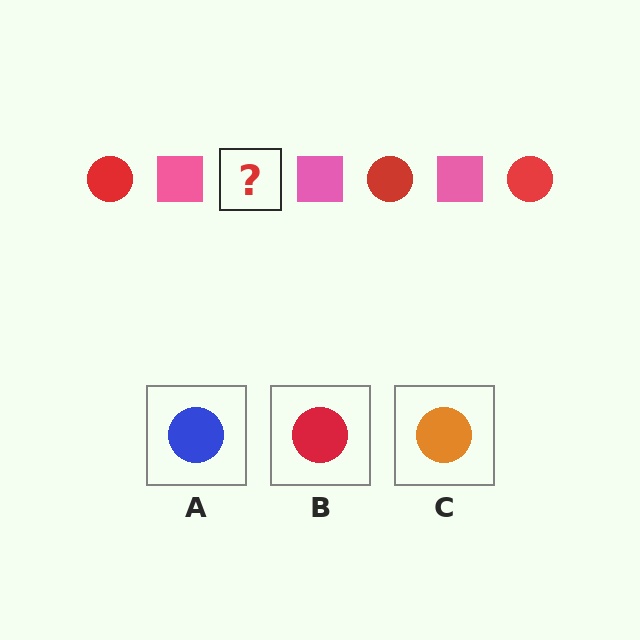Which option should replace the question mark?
Option B.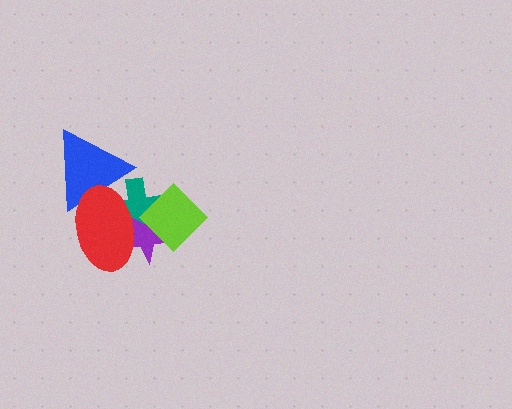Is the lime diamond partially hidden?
Yes, it is partially covered by another shape.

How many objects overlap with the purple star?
3 objects overlap with the purple star.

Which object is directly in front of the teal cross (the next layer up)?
The purple star is directly in front of the teal cross.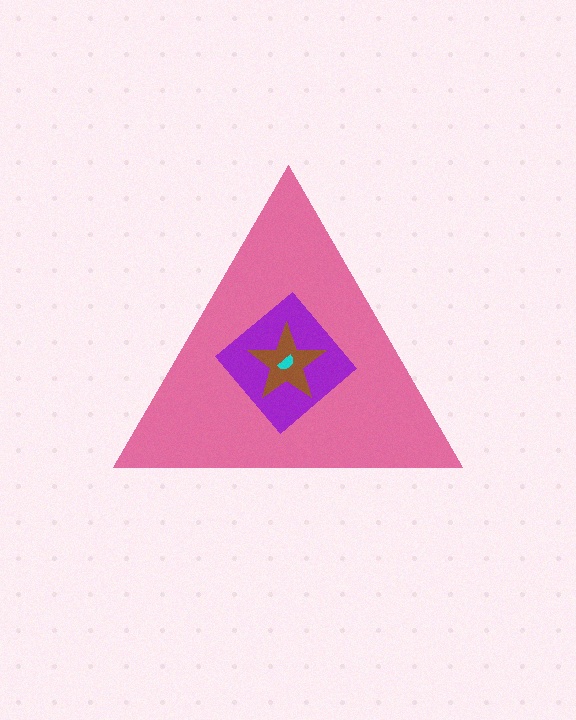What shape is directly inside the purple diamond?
The brown star.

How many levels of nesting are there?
4.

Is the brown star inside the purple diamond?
Yes.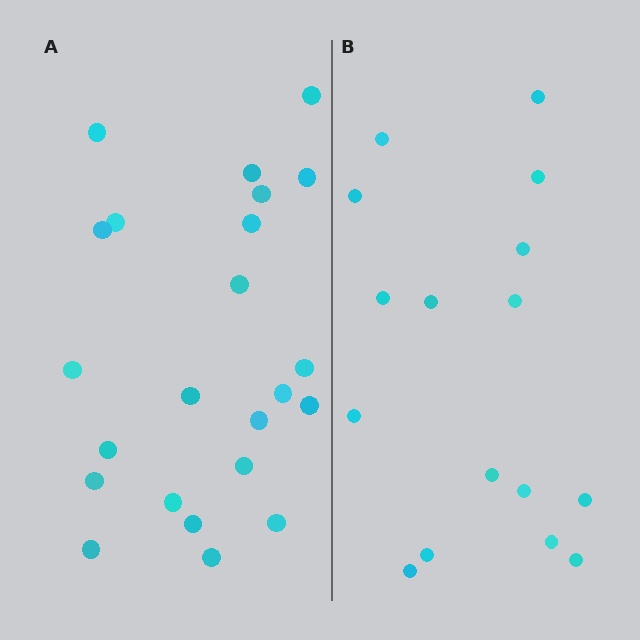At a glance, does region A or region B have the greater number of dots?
Region A (the left region) has more dots.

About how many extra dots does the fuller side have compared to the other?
Region A has roughly 8 or so more dots than region B.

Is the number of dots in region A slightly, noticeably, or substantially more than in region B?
Region A has noticeably more, but not dramatically so. The ratio is roughly 1.4 to 1.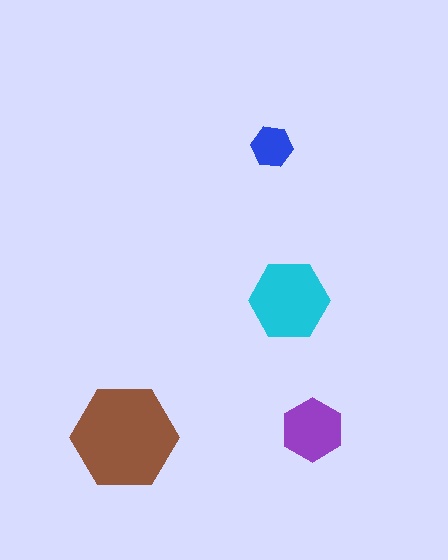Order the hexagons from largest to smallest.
the brown one, the cyan one, the purple one, the blue one.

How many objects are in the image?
There are 4 objects in the image.